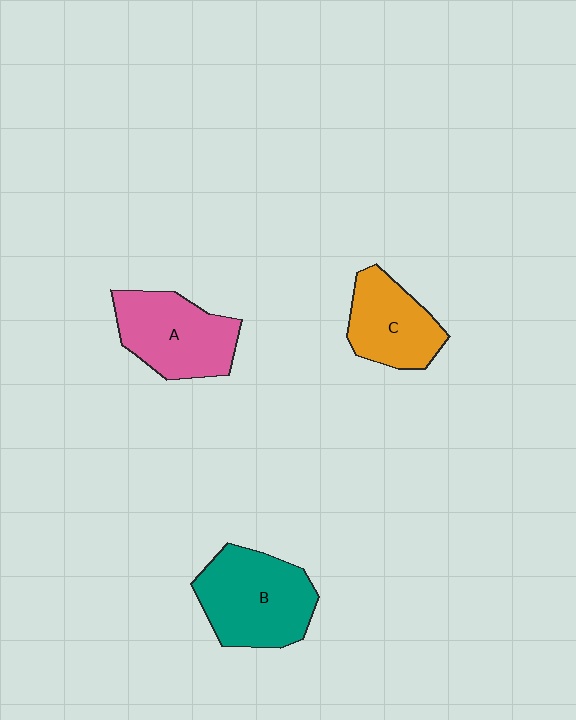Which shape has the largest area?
Shape B (teal).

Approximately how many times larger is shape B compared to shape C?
Approximately 1.4 times.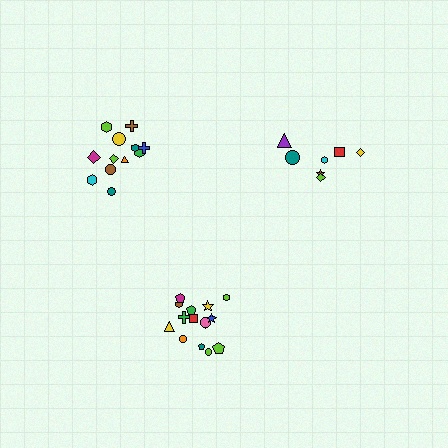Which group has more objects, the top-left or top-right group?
The top-left group.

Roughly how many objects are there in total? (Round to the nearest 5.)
Roughly 35 objects in total.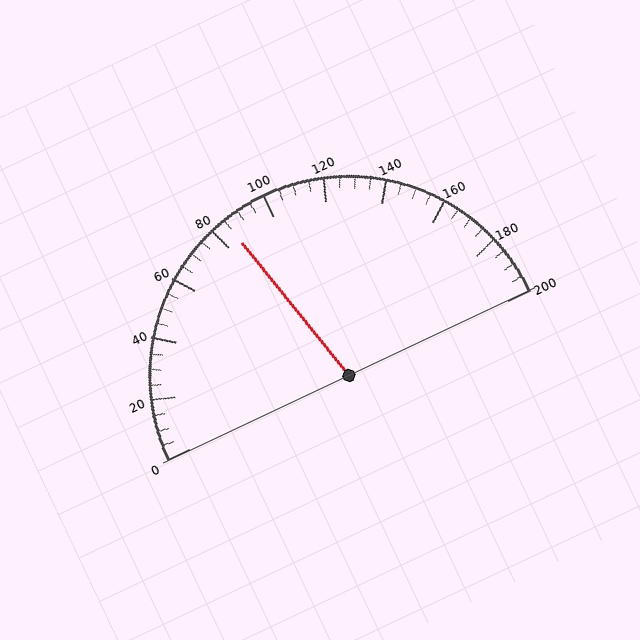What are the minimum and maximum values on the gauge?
The gauge ranges from 0 to 200.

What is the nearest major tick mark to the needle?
The nearest major tick mark is 80.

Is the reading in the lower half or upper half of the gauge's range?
The reading is in the lower half of the range (0 to 200).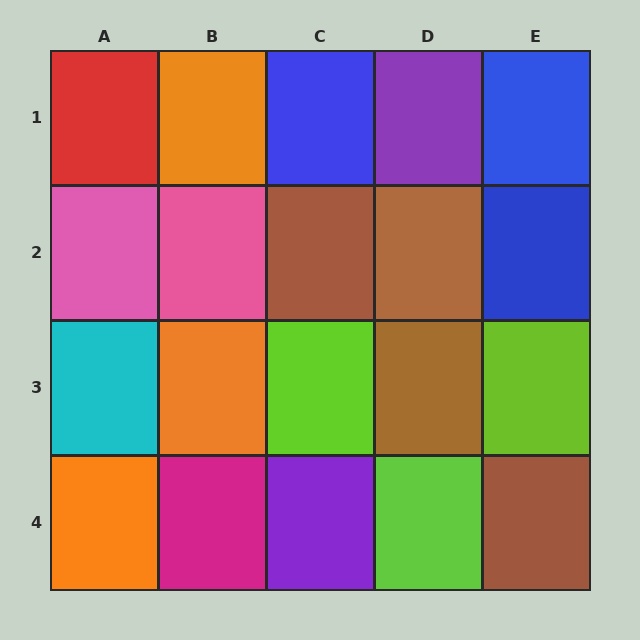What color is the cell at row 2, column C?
Brown.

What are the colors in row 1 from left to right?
Red, orange, blue, purple, blue.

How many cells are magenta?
1 cell is magenta.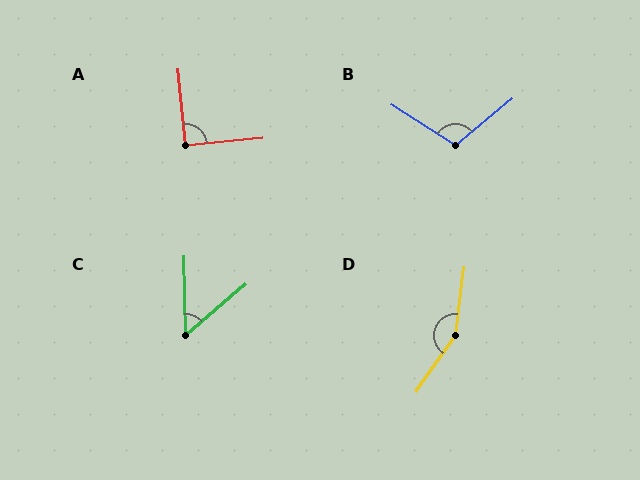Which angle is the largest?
D, at approximately 151 degrees.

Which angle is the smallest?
C, at approximately 51 degrees.